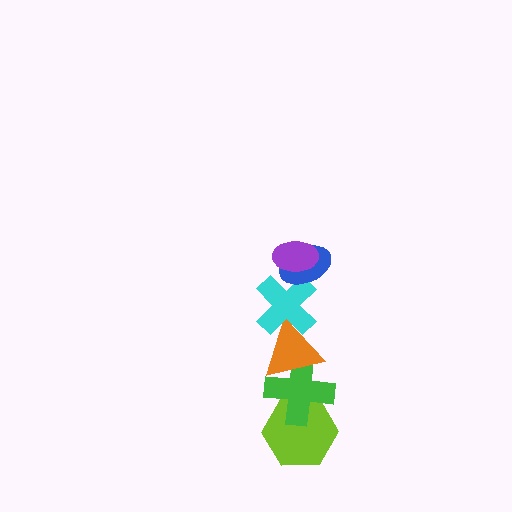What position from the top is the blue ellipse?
The blue ellipse is 2nd from the top.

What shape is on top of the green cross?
The orange triangle is on top of the green cross.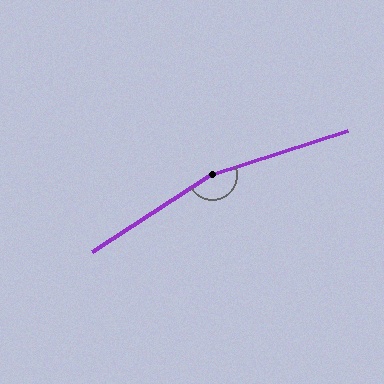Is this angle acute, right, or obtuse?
It is obtuse.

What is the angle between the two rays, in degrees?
Approximately 165 degrees.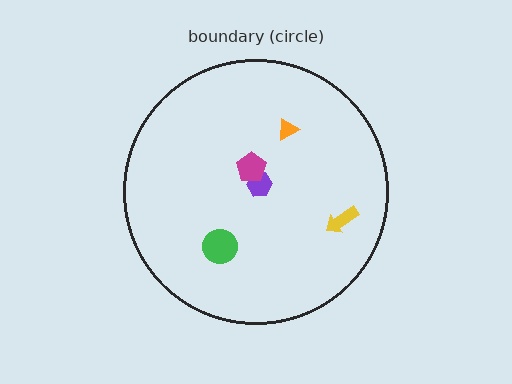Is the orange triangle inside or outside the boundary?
Inside.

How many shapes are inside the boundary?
5 inside, 0 outside.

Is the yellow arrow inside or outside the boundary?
Inside.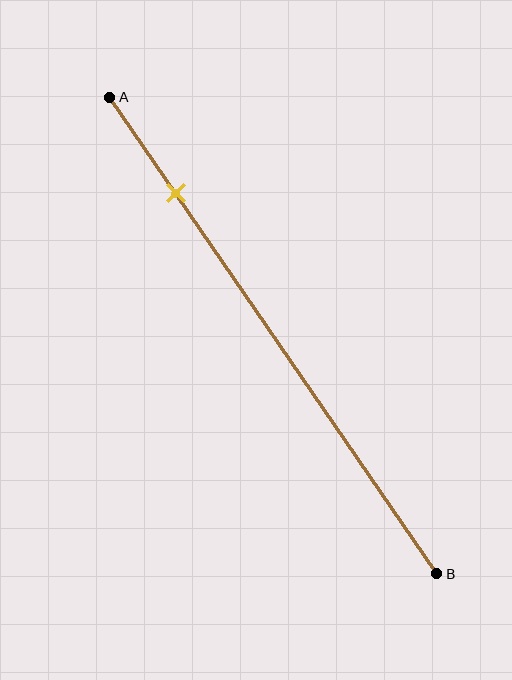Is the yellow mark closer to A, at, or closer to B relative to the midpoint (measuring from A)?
The yellow mark is closer to point A than the midpoint of segment AB.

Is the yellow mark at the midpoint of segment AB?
No, the mark is at about 20% from A, not at the 50% midpoint.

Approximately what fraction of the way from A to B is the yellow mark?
The yellow mark is approximately 20% of the way from A to B.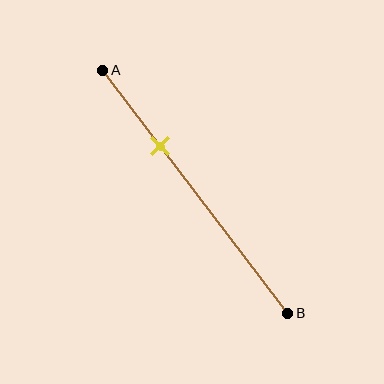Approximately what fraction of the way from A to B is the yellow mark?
The yellow mark is approximately 30% of the way from A to B.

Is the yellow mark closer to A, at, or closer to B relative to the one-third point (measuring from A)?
The yellow mark is approximately at the one-third point of segment AB.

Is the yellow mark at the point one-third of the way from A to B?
Yes, the mark is approximately at the one-third point.